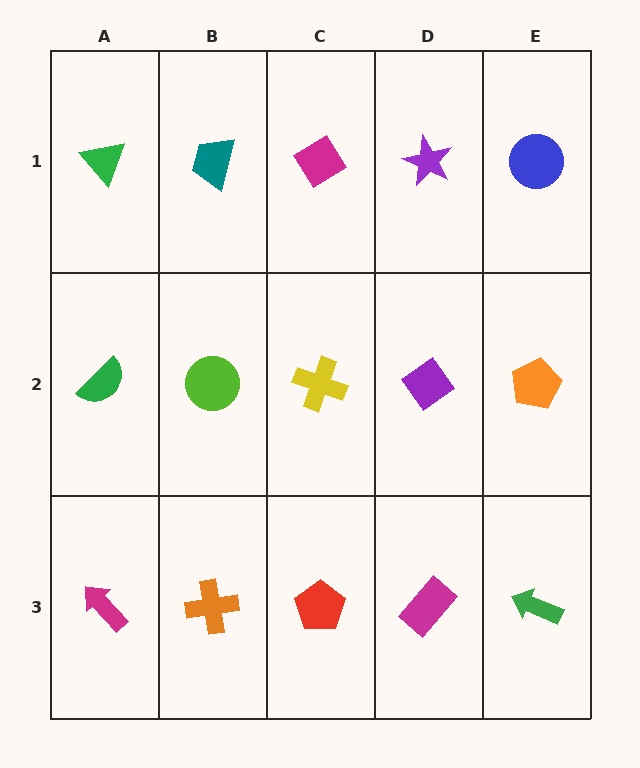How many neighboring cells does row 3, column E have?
2.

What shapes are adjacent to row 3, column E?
An orange pentagon (row 2, column E), a magenta rectangle (row 3, column D).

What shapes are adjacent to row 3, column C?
A yellow cross (row 2, column C), an orange cross (row 3, column B), a magenta rectangle (row 3, column D).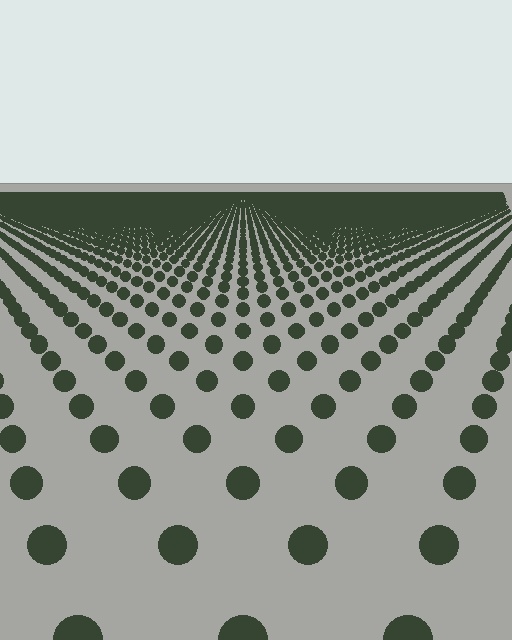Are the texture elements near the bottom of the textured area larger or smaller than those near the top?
Larger. Near the bottom, elements are closer to the viewer and appear at a bigger on-screen size.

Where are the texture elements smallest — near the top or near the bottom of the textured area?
Near the top.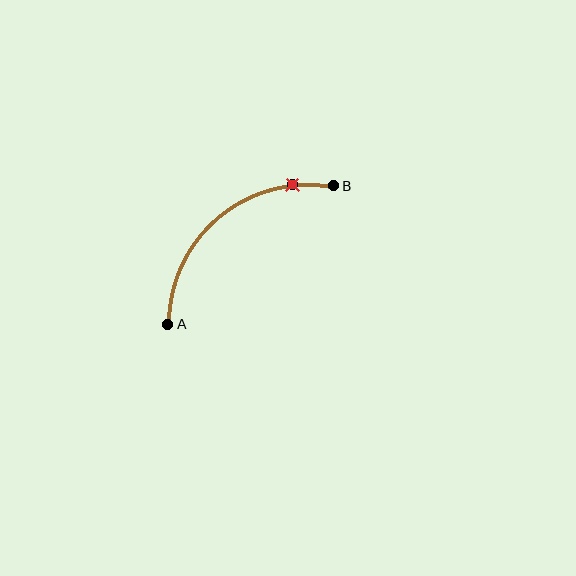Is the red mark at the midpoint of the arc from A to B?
No. The red mark lies on the arc but is closer to endpoint B. The arc midpoint would be at the point on the curve equidistant along the arc from both A and B.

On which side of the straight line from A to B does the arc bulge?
The arc bulges above and to the left of the straight line connecting A and B.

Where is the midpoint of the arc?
The arc midpoint is the point on the curve farthest from the straight line joining A and B. It sits above and to the left of that line.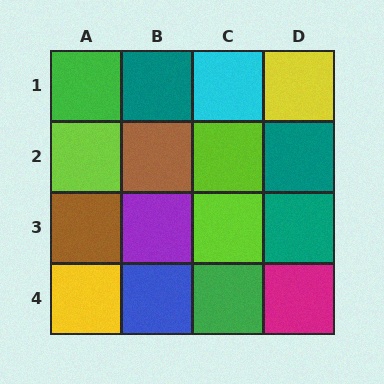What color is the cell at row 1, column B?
Teal.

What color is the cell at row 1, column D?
Yellow.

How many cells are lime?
3 cells are lime.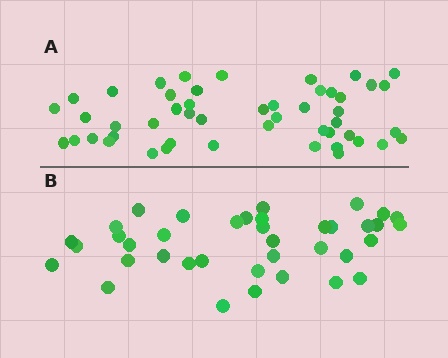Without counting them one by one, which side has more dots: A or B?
Region A (the top region) has more dots.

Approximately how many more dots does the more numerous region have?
Region A has roughly 12 or so more dots than region B.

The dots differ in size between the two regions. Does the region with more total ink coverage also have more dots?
No. Region B has more total ink coverage because its dots are larger, but region A actually contains more individual dots. Total area can be misleading — the number of items is what matters here.